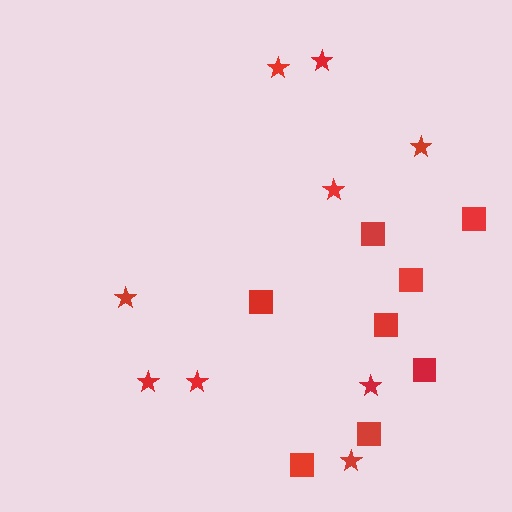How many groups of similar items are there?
There are 2 groups: one group of stars (9) and one group of squares (8).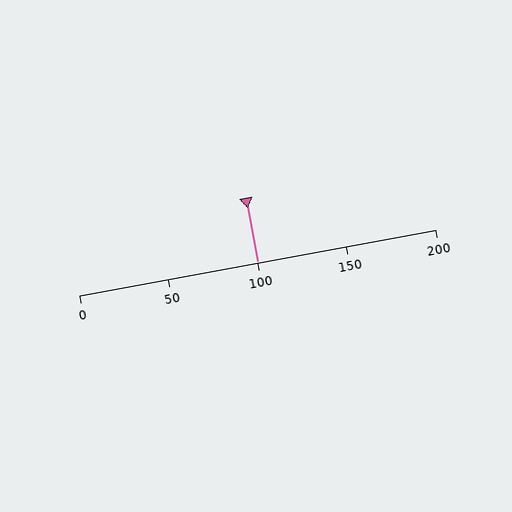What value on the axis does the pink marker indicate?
The marker indicates approximately 100.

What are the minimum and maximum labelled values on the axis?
The axis runs from 0 to 200.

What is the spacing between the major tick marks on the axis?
The major ticks are spaced 50 apart.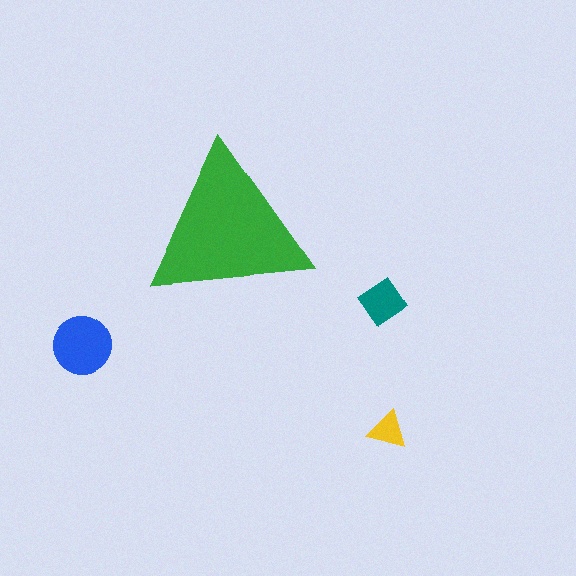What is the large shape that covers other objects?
A green triangle.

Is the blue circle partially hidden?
No, the blue circle is fully visible.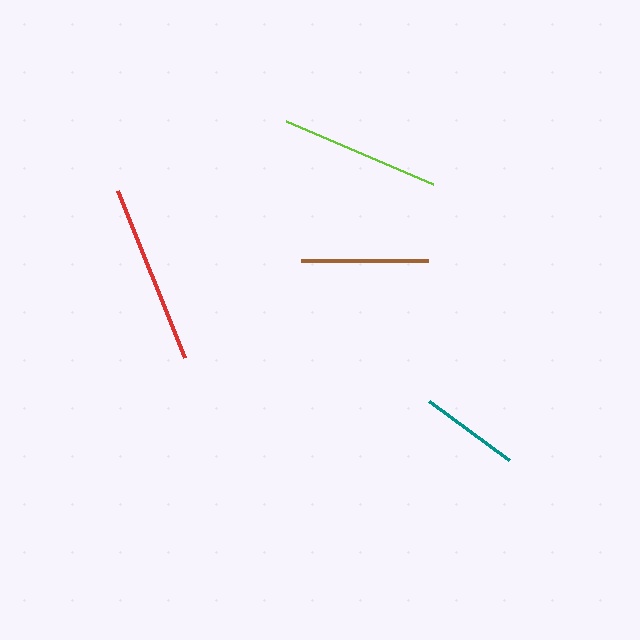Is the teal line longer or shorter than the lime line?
The lime line is longer than the teal line.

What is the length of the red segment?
The red segment is approximately 180 pixels long.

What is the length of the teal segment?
The teal segment is approximately 100 pixels long.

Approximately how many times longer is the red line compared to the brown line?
The red line is approximately 1.4 times the length of the brown line.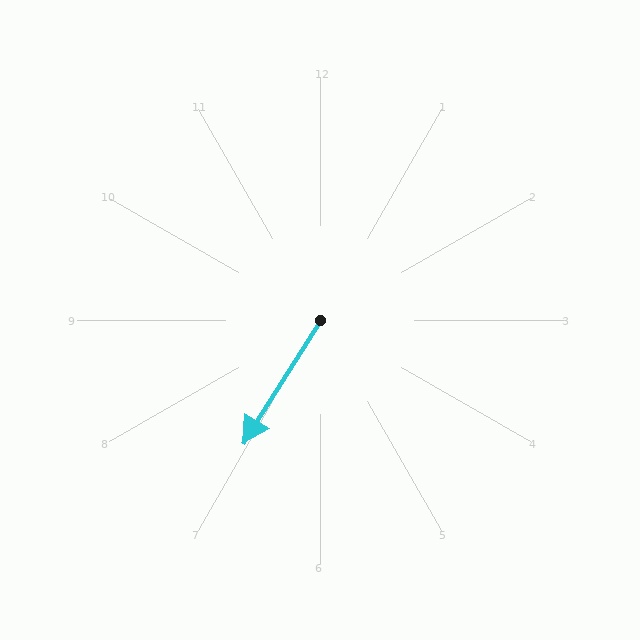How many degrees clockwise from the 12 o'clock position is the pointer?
Approximately 212 degrees.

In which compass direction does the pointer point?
Southwest.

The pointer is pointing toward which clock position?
Roughly 7 o'clock.